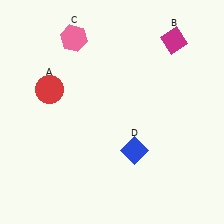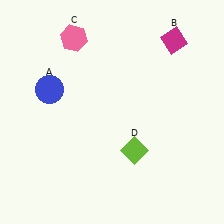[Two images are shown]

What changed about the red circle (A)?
In Image 1, A is red. In Image 2, it changed to blue.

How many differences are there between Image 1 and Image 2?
There are 2 differences between the two images.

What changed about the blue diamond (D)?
In Image 1, D is blue. In Image 2, it changed to lime.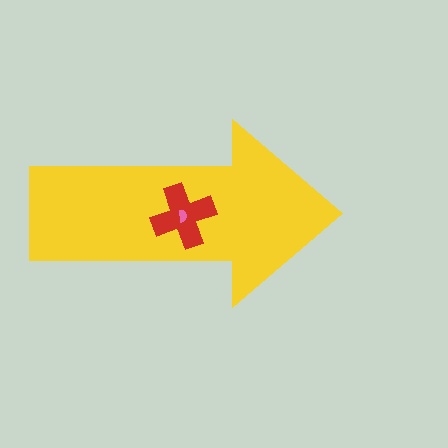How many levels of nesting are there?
3.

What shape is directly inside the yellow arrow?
The red cross.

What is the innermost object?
The pink semicircle.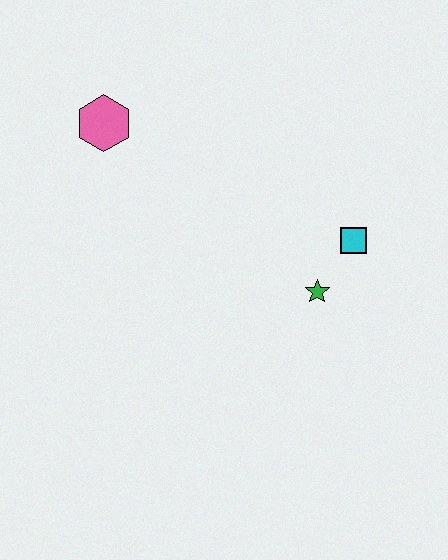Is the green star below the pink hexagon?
Yes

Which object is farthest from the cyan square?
The pink hexagon is farthest from the cyan square.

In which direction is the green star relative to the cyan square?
The green star is below the cyan square.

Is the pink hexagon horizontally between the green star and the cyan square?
No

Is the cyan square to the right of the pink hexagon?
Yes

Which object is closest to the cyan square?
The green star is closest to the cyan square.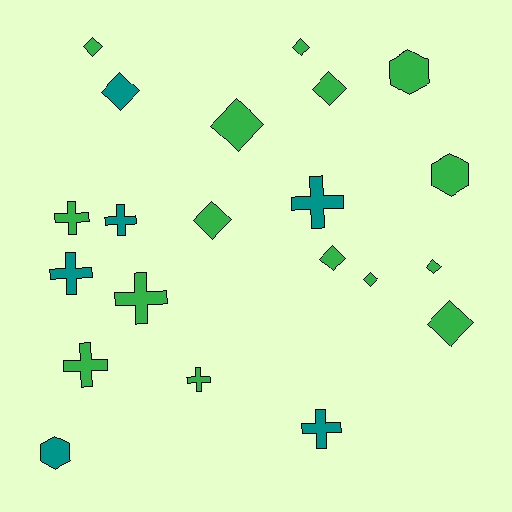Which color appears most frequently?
Green, with 15 objects.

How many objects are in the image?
There are 21 objects.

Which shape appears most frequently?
Diamond, with 10 objects.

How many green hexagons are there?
There are 2 green hexagons.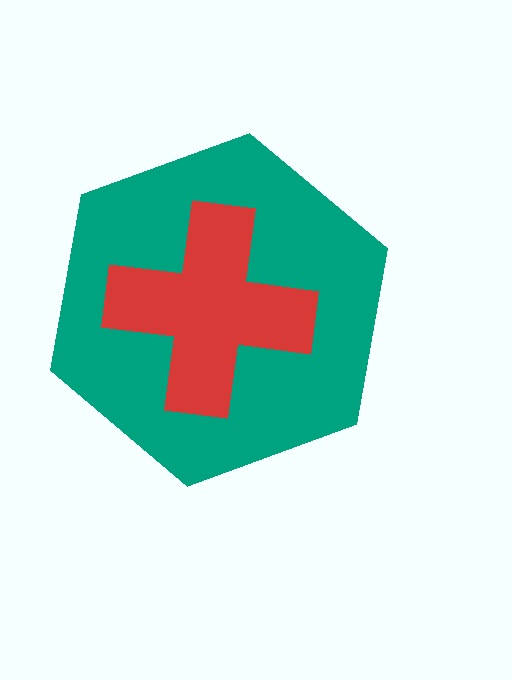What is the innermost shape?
The red cross.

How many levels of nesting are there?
2.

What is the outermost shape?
The teal hexagon.